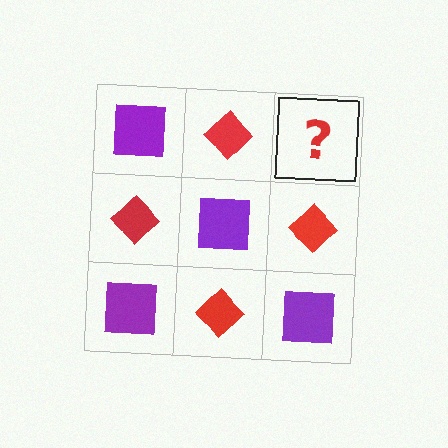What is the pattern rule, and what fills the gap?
The rule is that it alternates purple square and red diamond in a checkerboard pattern. The gap should be filled with a purple square.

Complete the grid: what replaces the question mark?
The question mark should be replaced with a purple square.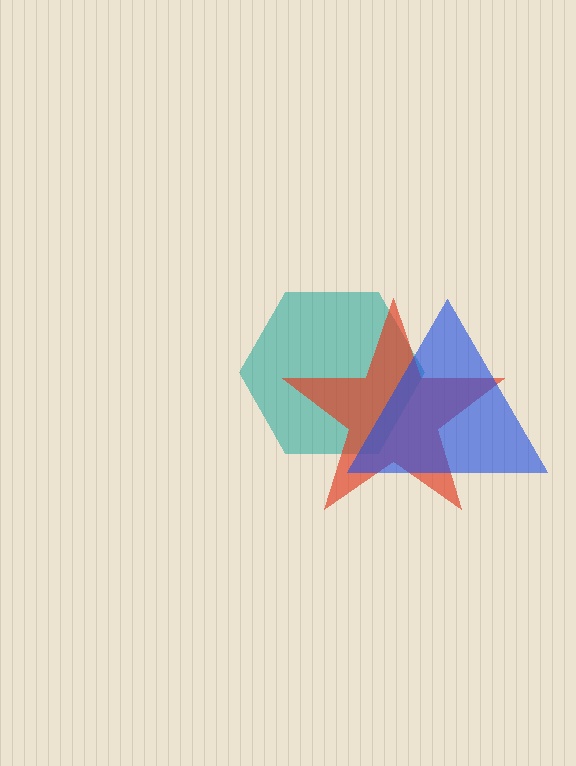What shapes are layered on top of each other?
The layered shapes are: a teal hexagon, a red star, a blue triangle.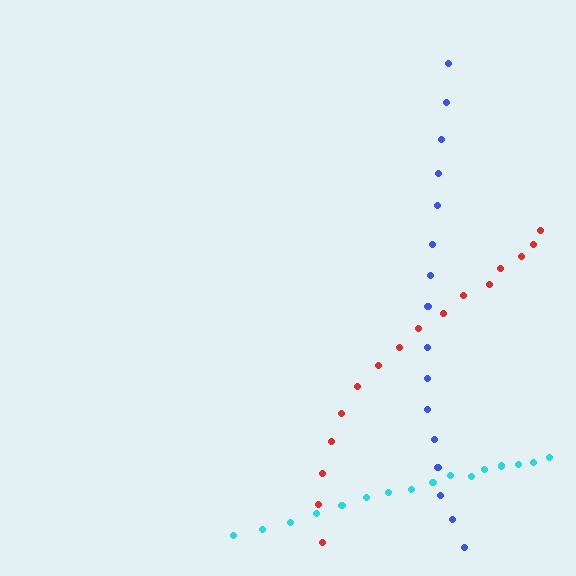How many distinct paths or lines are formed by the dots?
There are 3 distinct paths.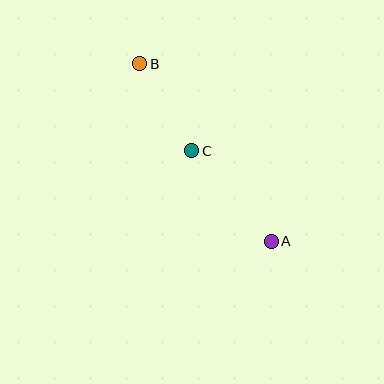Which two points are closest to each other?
Points B and C are closest to each other.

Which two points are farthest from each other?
Points A and B are farthest from each other.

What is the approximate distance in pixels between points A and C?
The distance between A and C is approximately 120 pixels.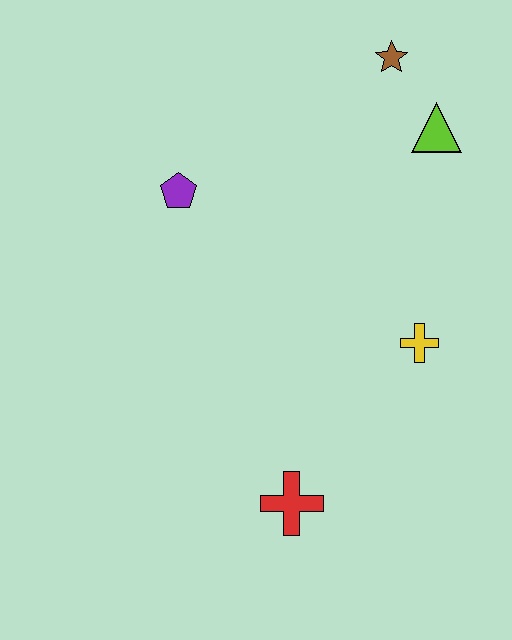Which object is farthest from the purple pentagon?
The red cross is farthest from the purple pentagon.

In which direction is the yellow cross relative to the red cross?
The yellow cross is above the red cross.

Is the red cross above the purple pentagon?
No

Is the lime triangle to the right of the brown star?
Yes